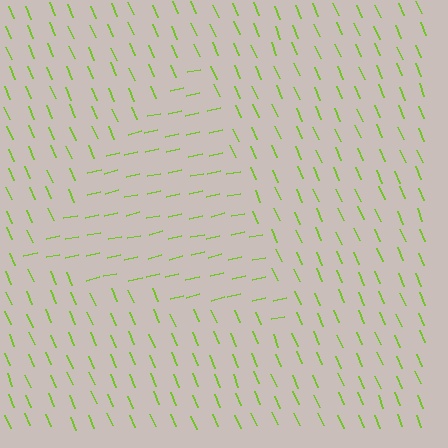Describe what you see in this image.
The image is filled with small lime line segments. A triangle region in the image has lines oriented differently from the surrounding lines, creating a visible texture boundary.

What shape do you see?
I see a triangle.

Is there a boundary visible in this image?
Yes, there is a texture boundary formed by a change in line orientation.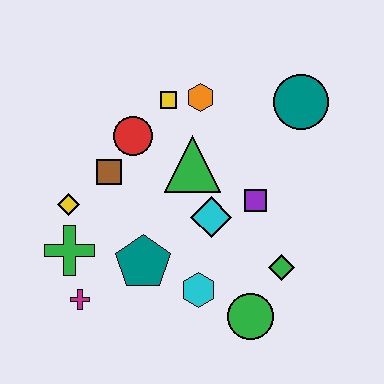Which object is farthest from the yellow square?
The green circle is farthest from the yellow square.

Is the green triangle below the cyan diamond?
No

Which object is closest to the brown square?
The red circle is closest to the brown square.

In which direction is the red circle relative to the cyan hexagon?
The red circle is above the cyan hexagon.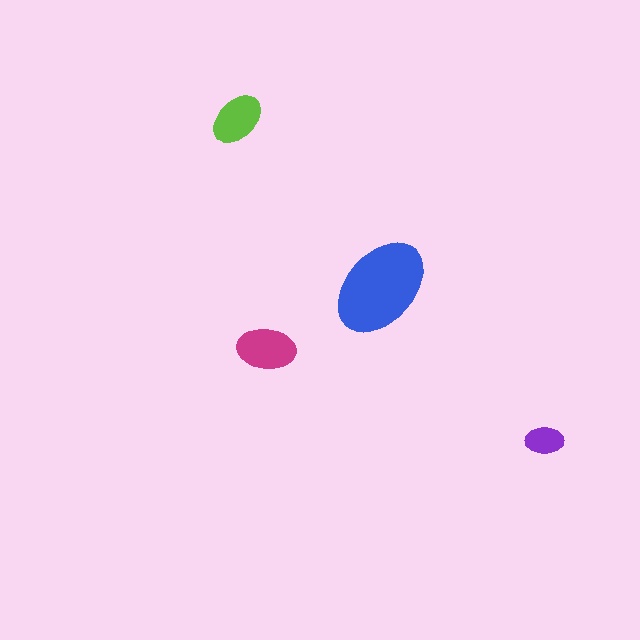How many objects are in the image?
There are 4 objects in the image.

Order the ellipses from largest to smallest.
the blue one, the magenta one, the lime one, the purple one.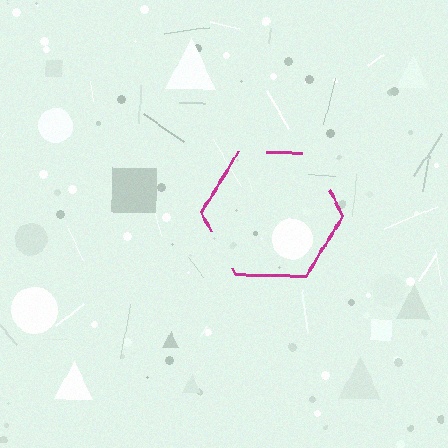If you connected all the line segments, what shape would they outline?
They would outline a hexagon.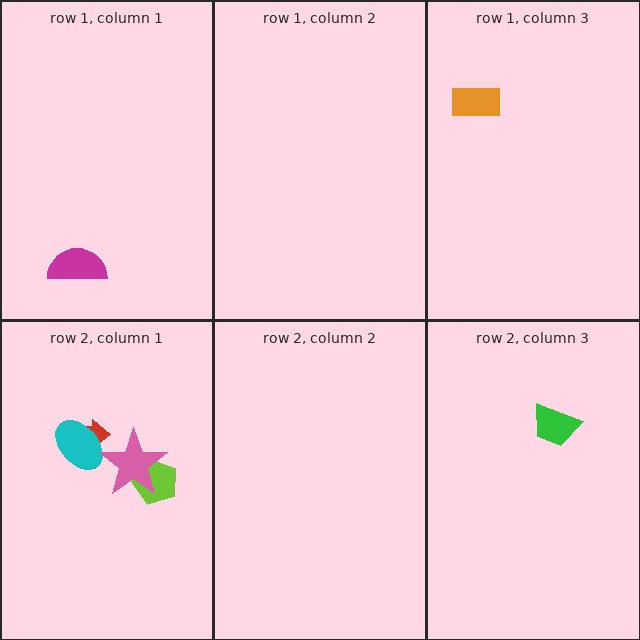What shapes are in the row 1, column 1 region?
The magenta semicircle.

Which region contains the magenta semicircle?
The row 1, column 1 region.